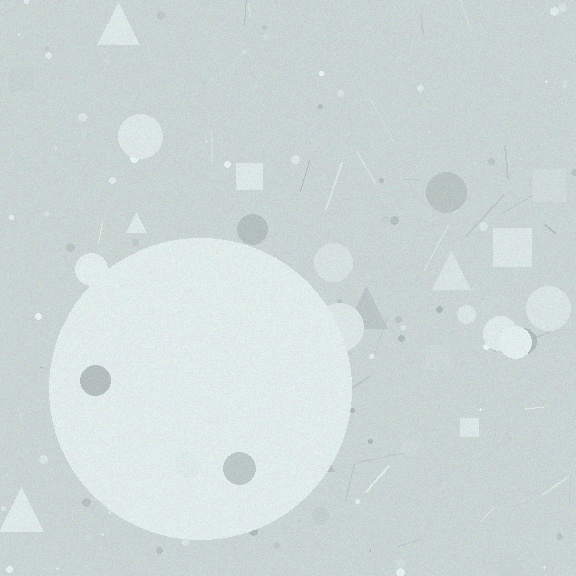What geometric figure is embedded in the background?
A circle is embedded in the background.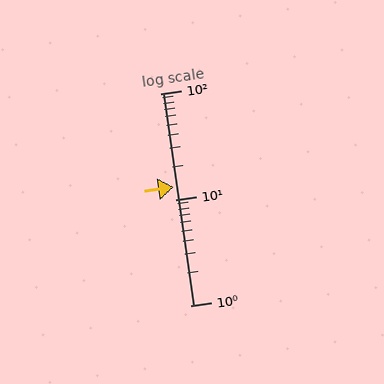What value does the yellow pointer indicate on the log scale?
The pointer indicates approximately 13.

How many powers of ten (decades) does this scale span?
The scale spans 2 decades, from 1 to 100.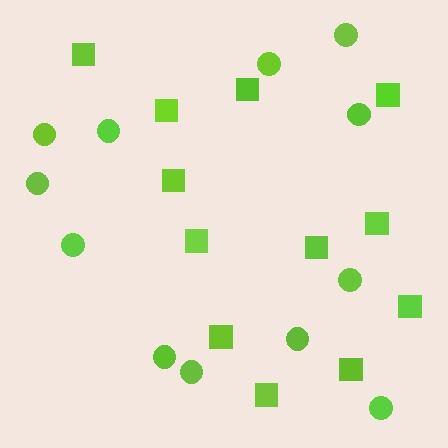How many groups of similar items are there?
There are 2 groups: one group of circles (12) and one group of squares (12).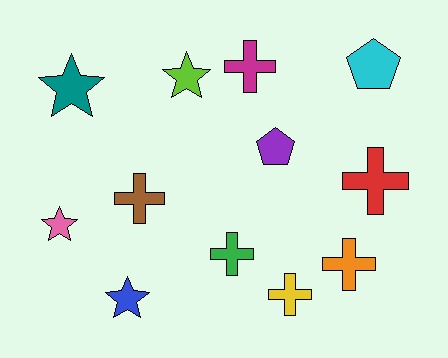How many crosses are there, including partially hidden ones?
There are 6 crosses.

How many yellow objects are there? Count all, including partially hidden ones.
There is 1 yellow object.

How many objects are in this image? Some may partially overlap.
There are 12 objects.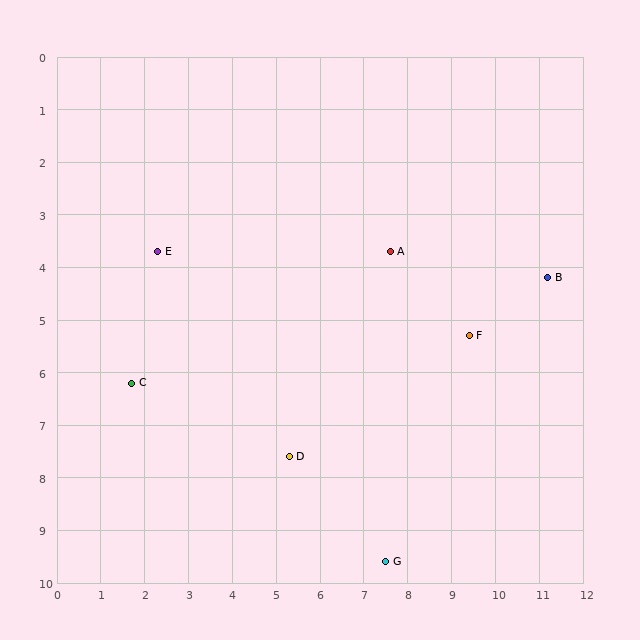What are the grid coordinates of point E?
Point E is at approximately (2.3, 3.7).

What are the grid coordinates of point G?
Point G is at approximately (7.5, 9.6).